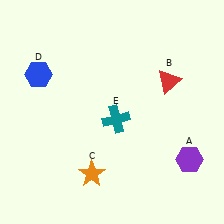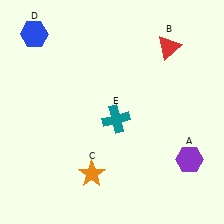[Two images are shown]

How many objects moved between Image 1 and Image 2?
2 objects moved between the two images.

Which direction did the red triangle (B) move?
The red triangle (B) moved up.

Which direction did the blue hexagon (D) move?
The blue hexagon (D) moved up.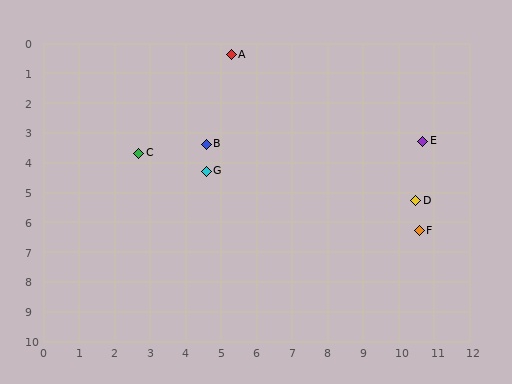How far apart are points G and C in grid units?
Points G and C are about 2.0 grid units apart.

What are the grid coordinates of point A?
Point A is at approximately (5.3, 0.4).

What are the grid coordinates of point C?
Point C is at approximately (2.7, 3.7).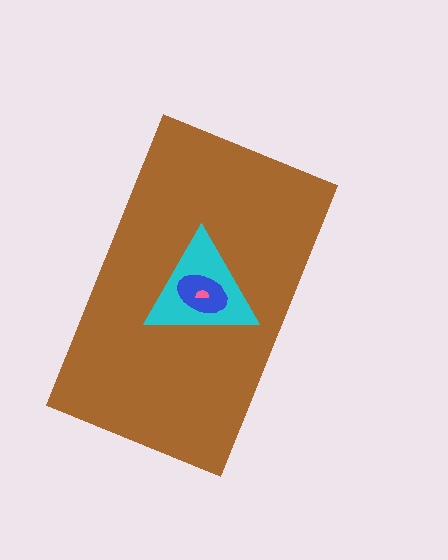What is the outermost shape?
The brown rectangle.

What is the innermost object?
The pink semicircle.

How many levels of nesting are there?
4.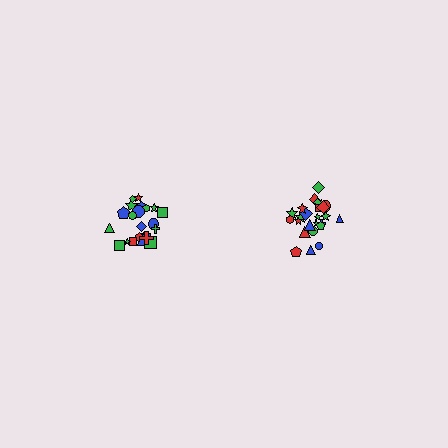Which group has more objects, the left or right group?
The right group.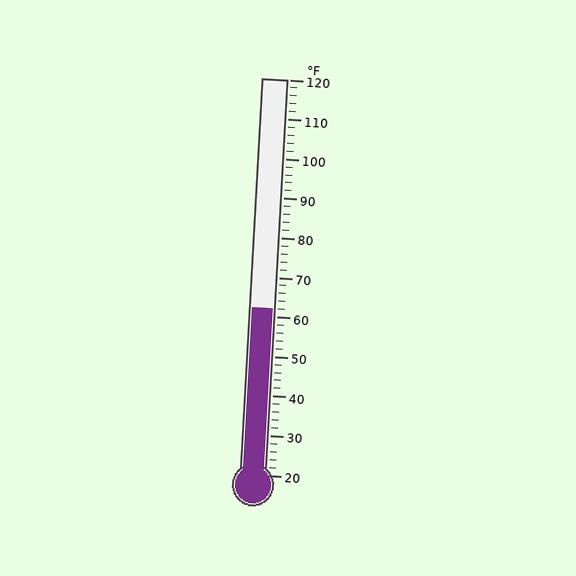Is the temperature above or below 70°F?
The temperature is below 70°F.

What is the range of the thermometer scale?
The thermometer scale ranges from 20°F to 120°F.